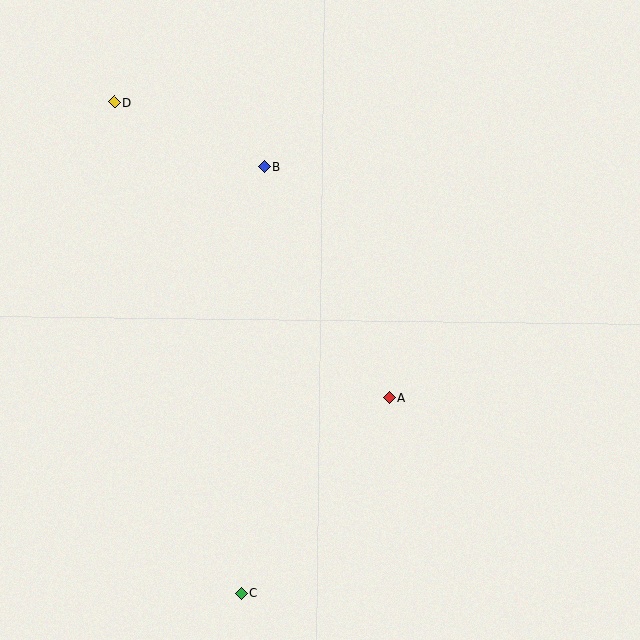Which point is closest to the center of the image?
Point A at (389, 398) is closest to the center.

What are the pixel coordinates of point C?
Point C is at (241, 593).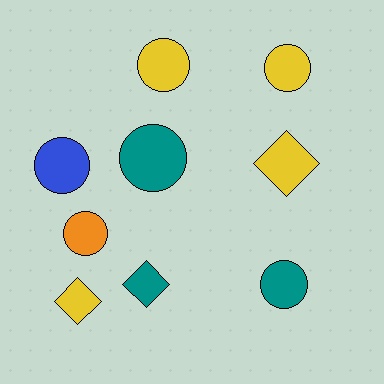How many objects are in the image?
There are 9 objects.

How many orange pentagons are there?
There are no orange pentagons.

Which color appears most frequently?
Yellow, with 4 objects.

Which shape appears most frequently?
Circle, with 6 objects.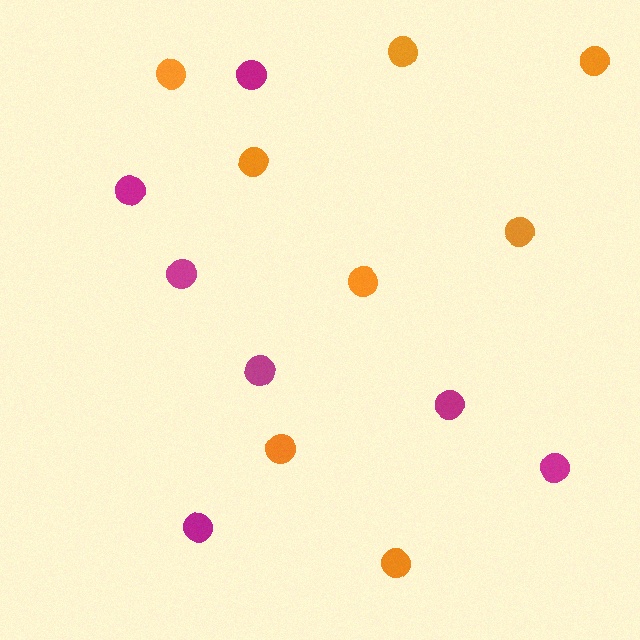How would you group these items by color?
There are 2 groups: one group of magenta circles (7) and one group of orange circles (8).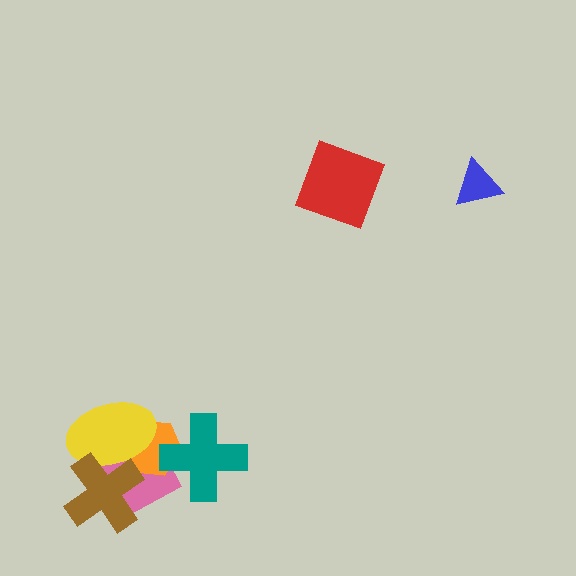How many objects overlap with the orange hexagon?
3 objects overlap with the orange hexagon.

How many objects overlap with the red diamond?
0 objects overlap with the red diamond.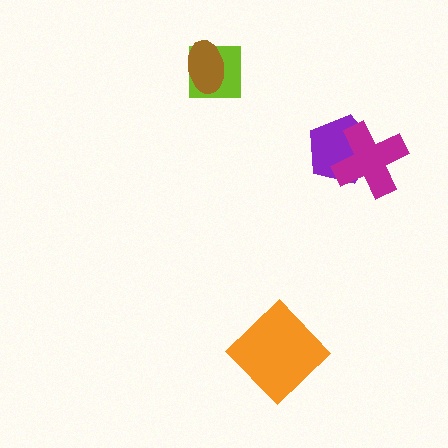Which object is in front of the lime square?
The brown ellipse is in front of the lime square.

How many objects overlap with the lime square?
1 object overlaps with the lime square.